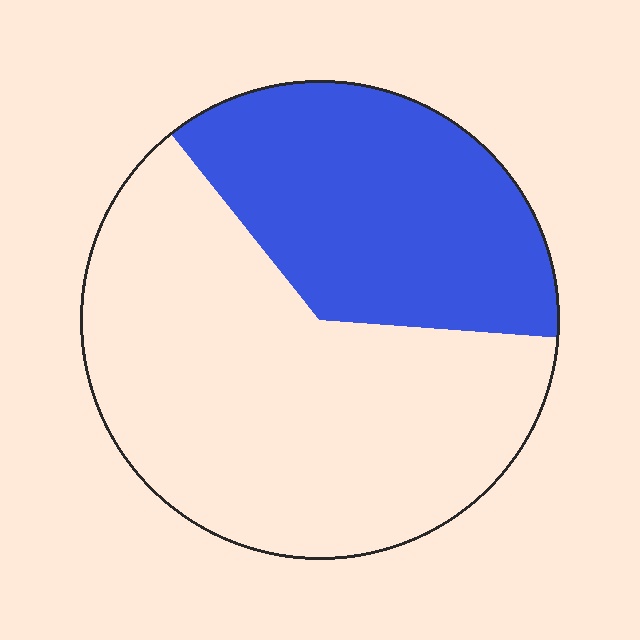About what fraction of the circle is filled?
About three eighths (3/8).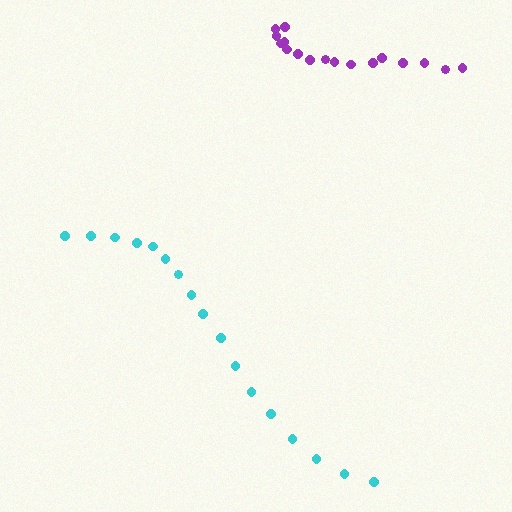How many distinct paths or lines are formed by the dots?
There are 2 distinct paths.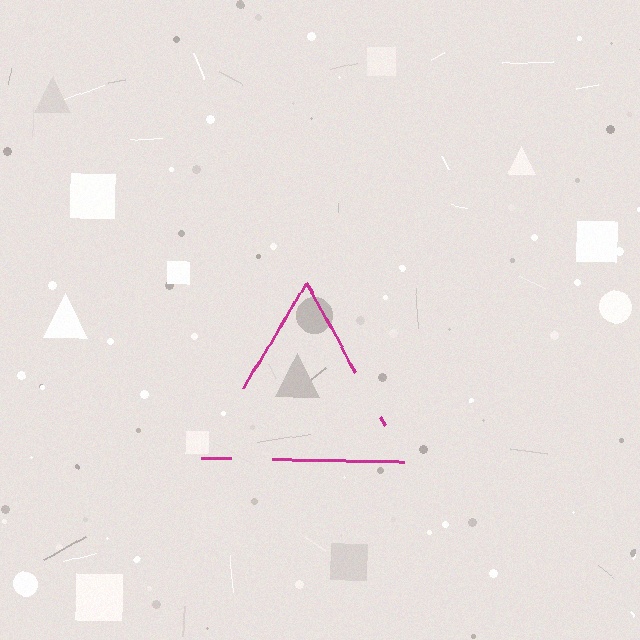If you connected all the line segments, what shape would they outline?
They would outline a triangle.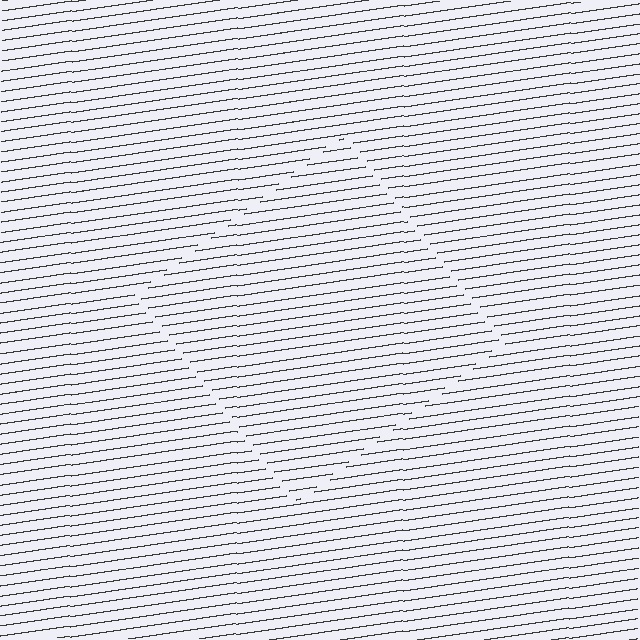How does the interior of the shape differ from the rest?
The interior of the shape contains the same grating, shifted by half a period — the contour is defined by the phase discontinuity where line-ends from the inner and outer gratings abut.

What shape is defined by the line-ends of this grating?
An illusory square. The interior of the shape contains the same grating, shifted by half a period — the contour is defined by the phase discontinuity where line-ends from the inner and outer gratings abut.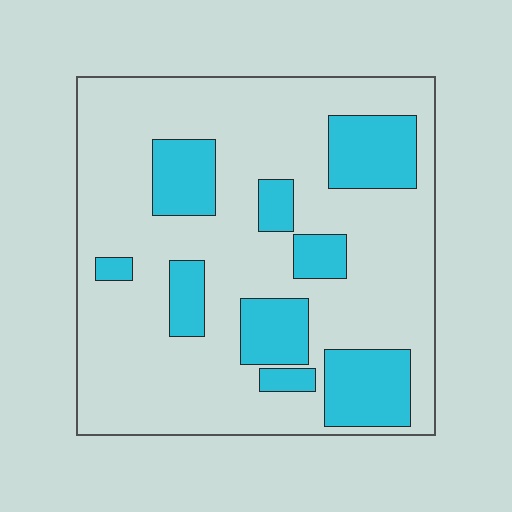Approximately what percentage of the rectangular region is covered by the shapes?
Approximately 25%.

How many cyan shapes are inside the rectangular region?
9.